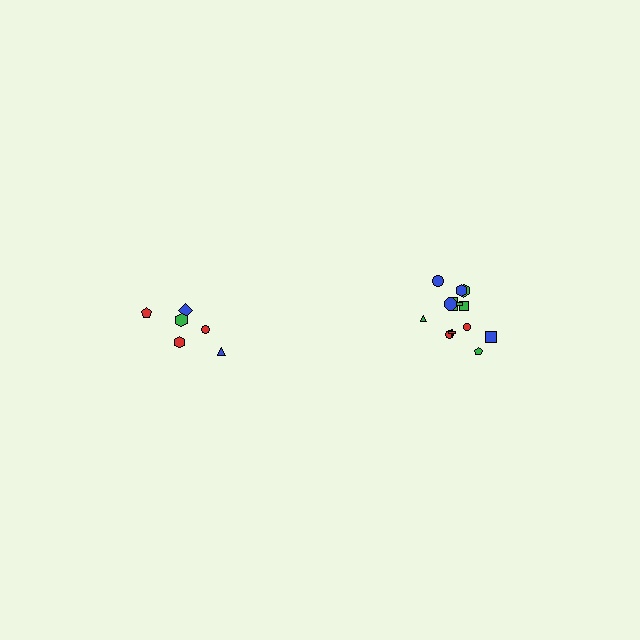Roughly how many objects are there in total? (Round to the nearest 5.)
Roughly 20 objects in total.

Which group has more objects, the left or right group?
The right group.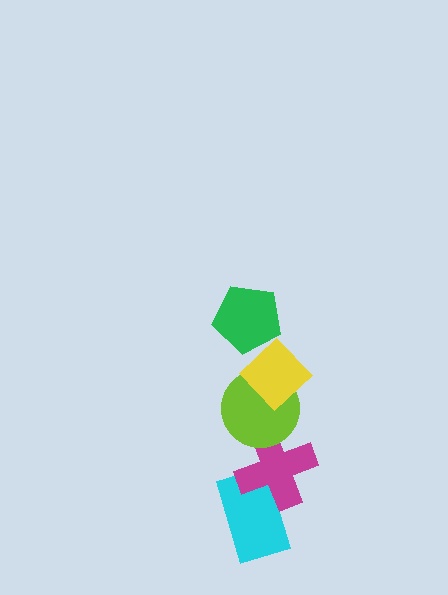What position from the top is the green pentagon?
The green pentagon is 1st from the top.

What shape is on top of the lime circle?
The yellow diamond is on top of the lime circle.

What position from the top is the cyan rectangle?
The cyan rectangle is 5th from the top.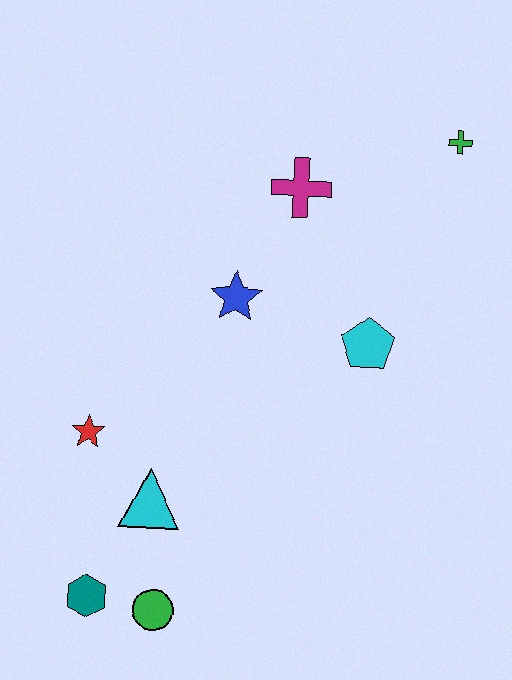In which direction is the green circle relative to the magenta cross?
The green circle is below the magenta cross.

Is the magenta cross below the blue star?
No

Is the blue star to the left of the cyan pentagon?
Yes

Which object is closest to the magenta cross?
The blue star is closest to the magenta cross.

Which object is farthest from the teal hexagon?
The green cross is farthest from the teal hexagon.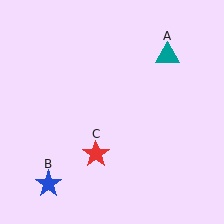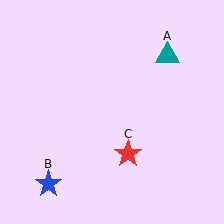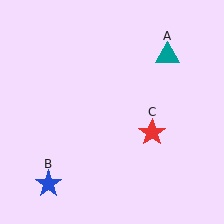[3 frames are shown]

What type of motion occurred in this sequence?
The red star (object C) rotated counterclockwise around the center of the scene.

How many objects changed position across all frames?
1 object changed position: red star (object C).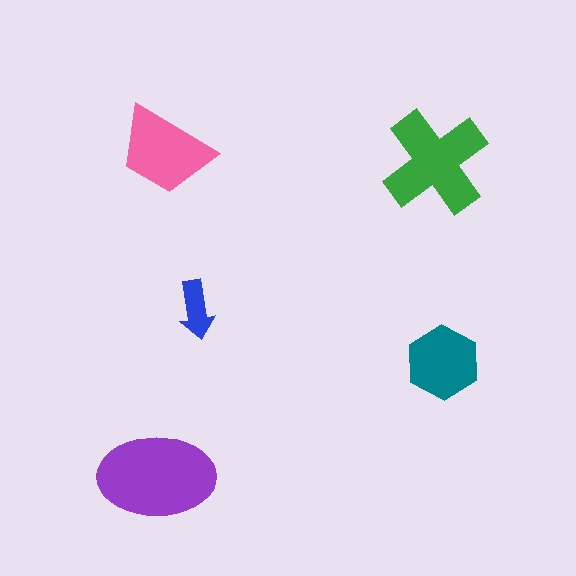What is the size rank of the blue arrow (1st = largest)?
5th.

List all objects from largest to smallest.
The purple ellipse, the green cross, the pink trapezoid, the teal hexagon, the blue arrow.